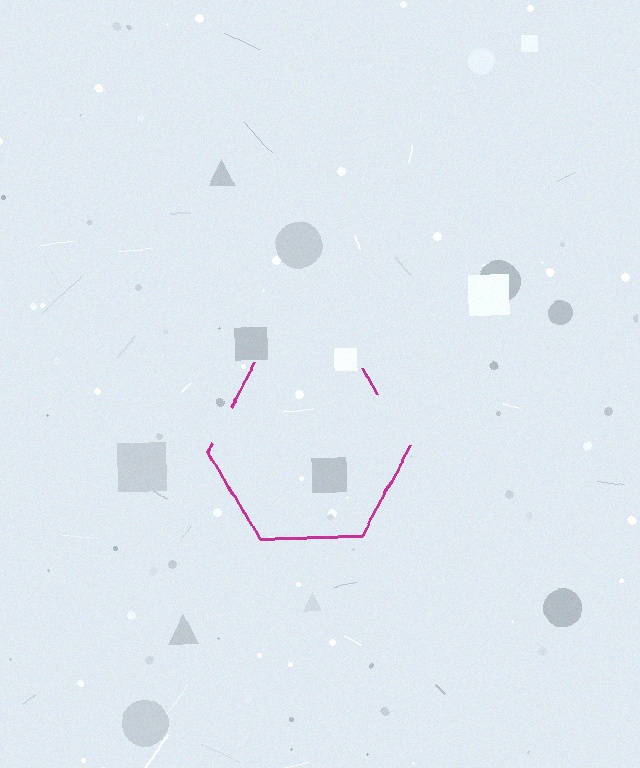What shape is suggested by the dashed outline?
The dashed outline suggests a hexagon.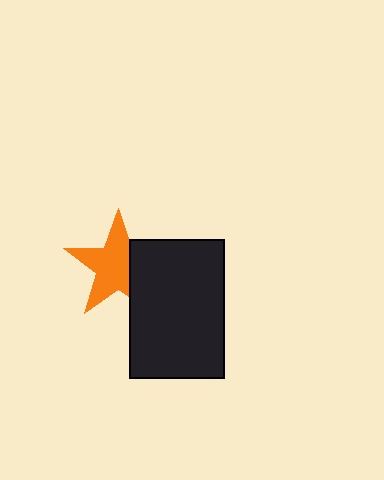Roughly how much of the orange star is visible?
Most of it is visible (roughly 69%).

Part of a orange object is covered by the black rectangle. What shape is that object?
It is a star.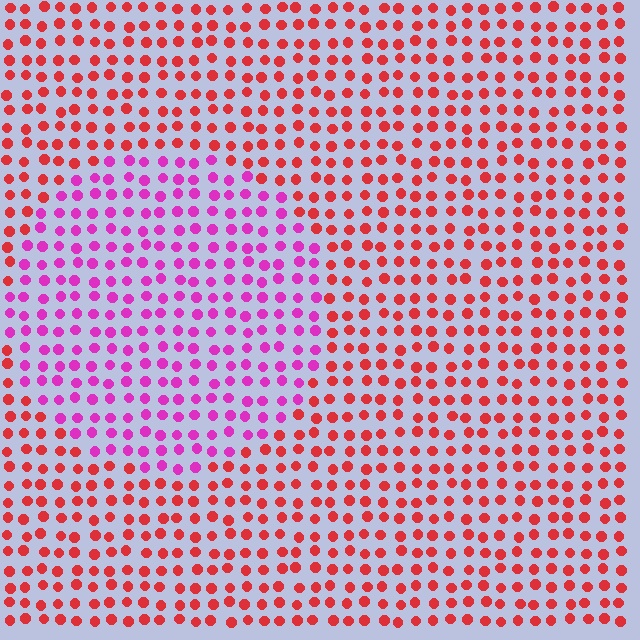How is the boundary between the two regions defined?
The boundary is defined purely by a slight shift in hue (about 48 degrees). Spacing, size, and orientation are identical on both sides.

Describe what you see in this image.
The image is filled with small red elements in a uniform arrangement. A circle-shaped region is visible where the elements are tinted to a slightly different hue, forming a subtle color boundary.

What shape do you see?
I see a circle.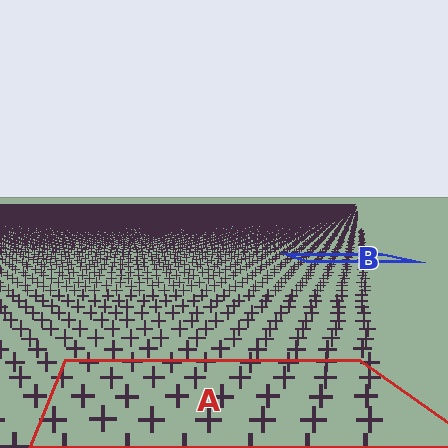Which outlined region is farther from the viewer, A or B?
Region B is farther from the viewer — the texture elements inside it appear smaller and more densely packed.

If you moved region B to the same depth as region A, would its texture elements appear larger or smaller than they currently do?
They would appear larger. At a closer depth, the same texture elements are projected at a bigger on-screen size.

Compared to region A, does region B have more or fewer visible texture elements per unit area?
Region B has more texture elements per unit area — they are packed more densely because it is farther away.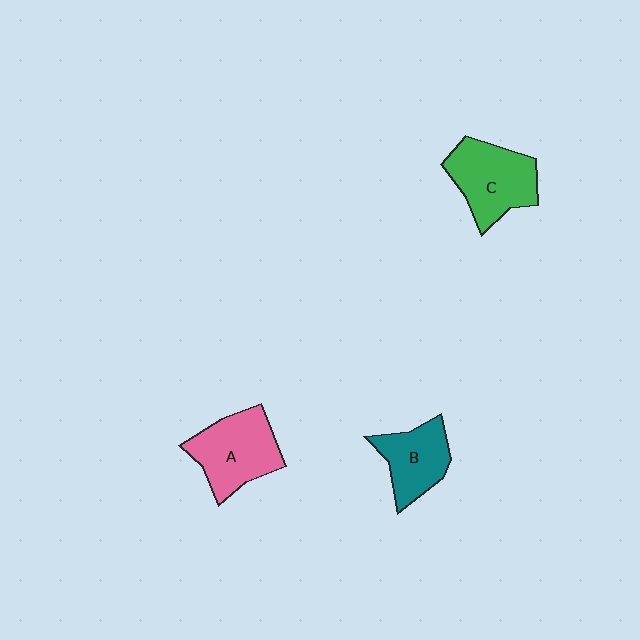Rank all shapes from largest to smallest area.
From largest to smallest: C (green), A (pink), B (teal).